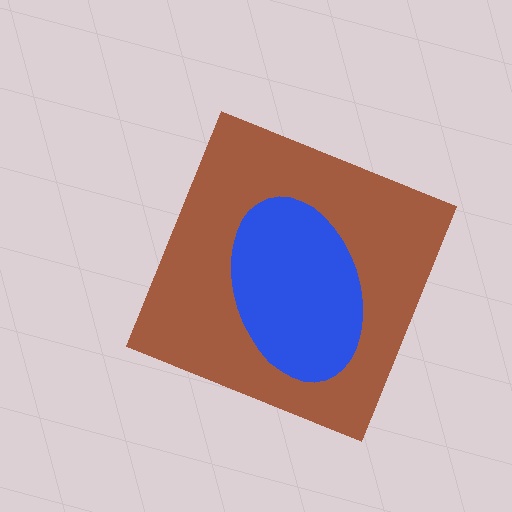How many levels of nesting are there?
2.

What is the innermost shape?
The blue ellipse.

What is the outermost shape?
The brown diamond.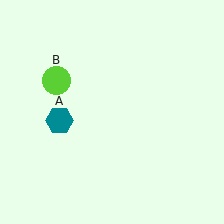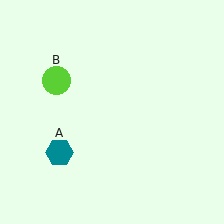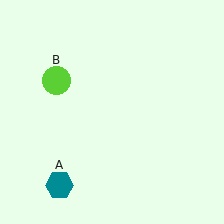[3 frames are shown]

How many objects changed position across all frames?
1 object changed position: teal hexagon (object A).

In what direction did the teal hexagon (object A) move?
The teal hexagon (object A) moved down.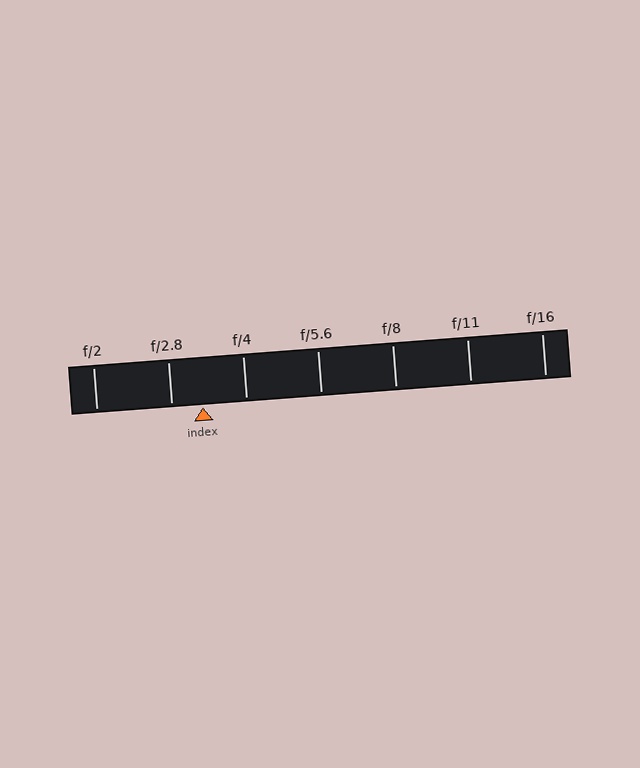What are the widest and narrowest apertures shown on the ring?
The widest aperture shown is f/2 and the narrowest is f/16.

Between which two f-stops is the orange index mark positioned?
The index mark is between f/2.8 and f/4.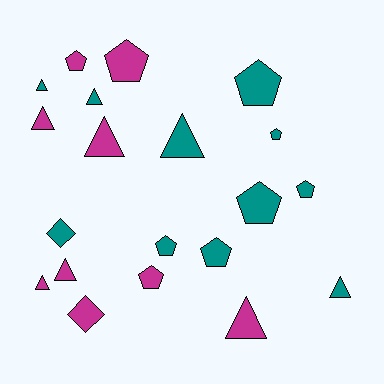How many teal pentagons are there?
There are 6 teal pentagons.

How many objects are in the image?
There are 20 objects.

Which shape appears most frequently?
Triangle, with 9 objects.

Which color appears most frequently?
Teal, with 11 objects.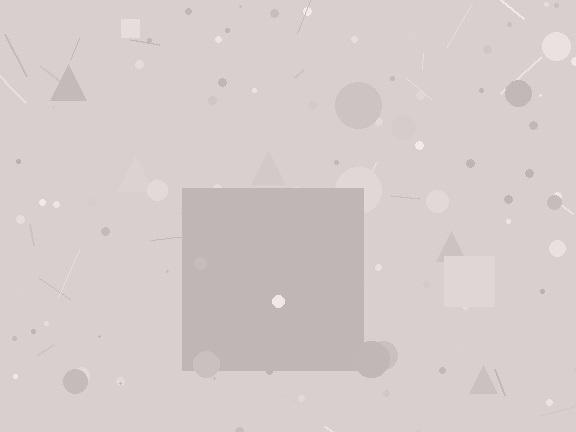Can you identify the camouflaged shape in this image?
The camouflaged shape is a square.